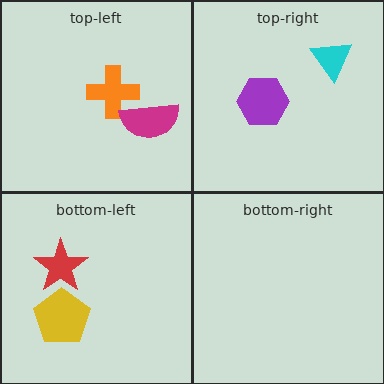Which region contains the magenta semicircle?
The top-left region.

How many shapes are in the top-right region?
2.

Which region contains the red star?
The bottom-left region.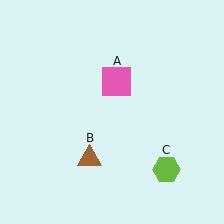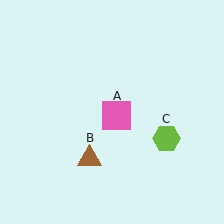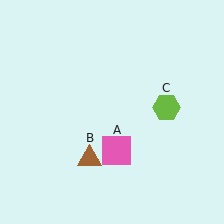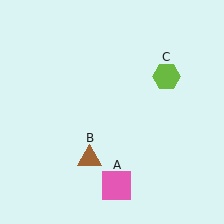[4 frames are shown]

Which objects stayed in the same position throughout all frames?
Brown triangle (object B) remained stationary.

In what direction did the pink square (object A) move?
The pink square (object A) moved down.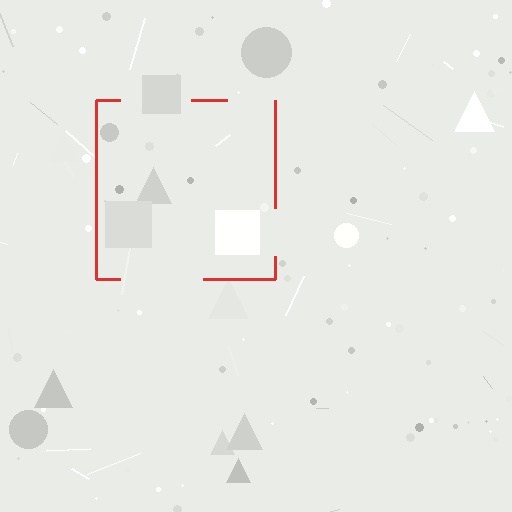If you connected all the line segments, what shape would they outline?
They would outline a square.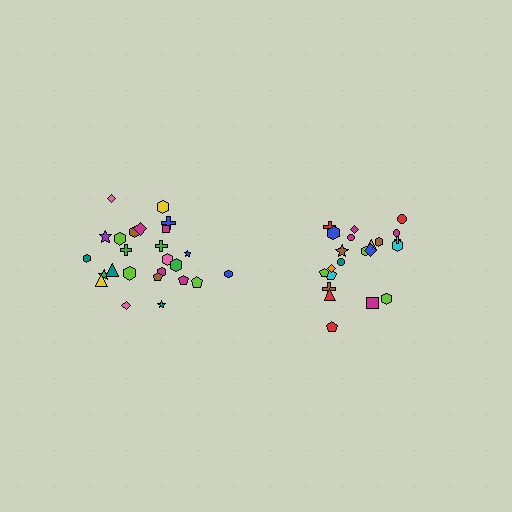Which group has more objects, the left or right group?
The left group.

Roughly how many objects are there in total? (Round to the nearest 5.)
Roughly 45 objects in total.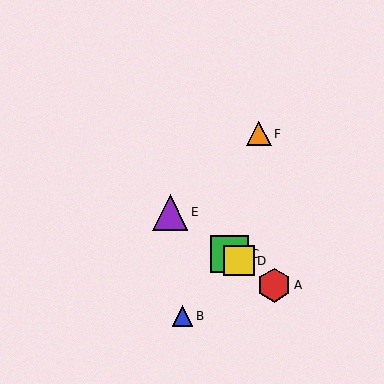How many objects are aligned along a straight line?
4 objects (A, C, D, E) are aligned along a straight line.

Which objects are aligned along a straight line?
Objects A, C, D, E are aligned along a straight line.